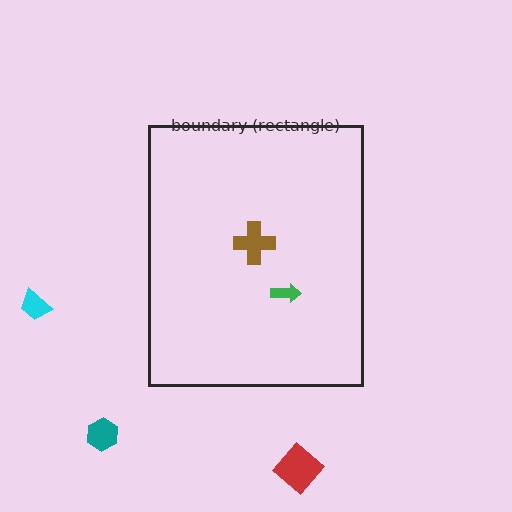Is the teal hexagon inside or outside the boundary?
Outside.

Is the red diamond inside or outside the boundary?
Outside.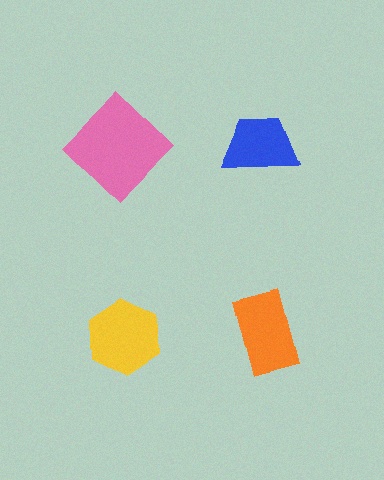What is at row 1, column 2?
A blue trapezoid.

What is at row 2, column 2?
An orange rectangle.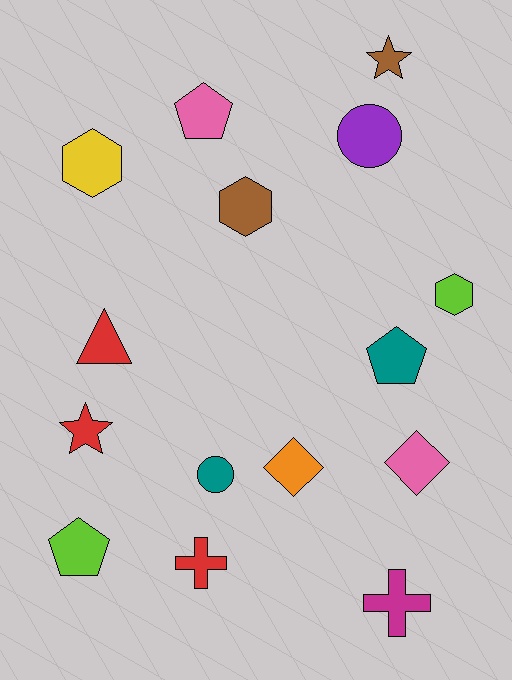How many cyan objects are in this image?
There are no cyan objects.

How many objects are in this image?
There are 15 objects.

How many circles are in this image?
There are 2 circles.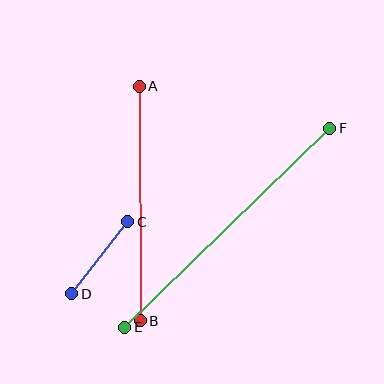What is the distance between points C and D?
The distance is approximately 91 pixels.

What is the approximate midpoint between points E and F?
The midpoint is at approximately (227, 228) pixels.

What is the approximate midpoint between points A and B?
The midpoint is at approximately (140, 204) pixels.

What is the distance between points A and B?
The distance is approximately 235 pixels.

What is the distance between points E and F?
The distance is approximately 286 pixels.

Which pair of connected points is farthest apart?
Points E and F are farthest apart.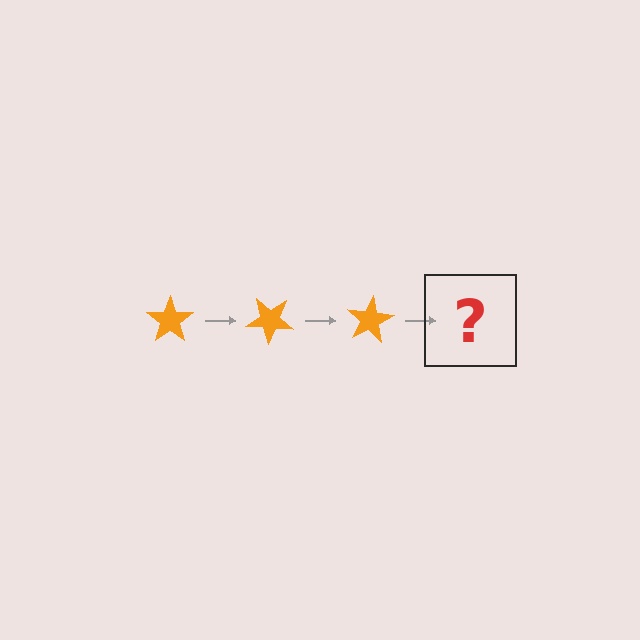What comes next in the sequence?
The next element should be an orange star rotated 120 degrees.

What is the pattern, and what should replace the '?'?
The pattern is that the star rotates 40 degrees each step. The '?' should be an orange star rotated 120 degrees.